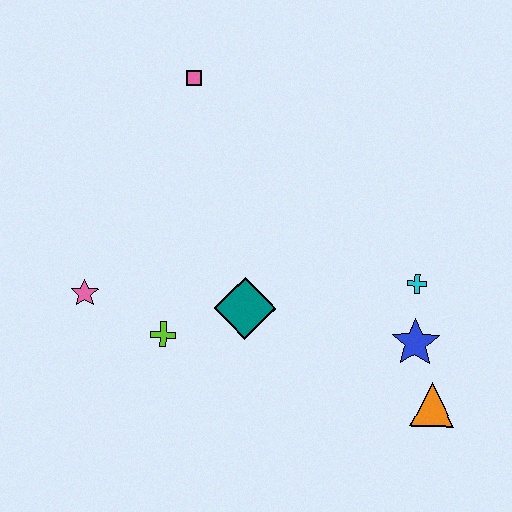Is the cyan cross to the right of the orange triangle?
No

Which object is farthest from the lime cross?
The orange triangle is farthest from the lime cross.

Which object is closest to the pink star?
The lime cross is closest to the pink star.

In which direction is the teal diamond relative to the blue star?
The teal diamond is to the left of the blue star.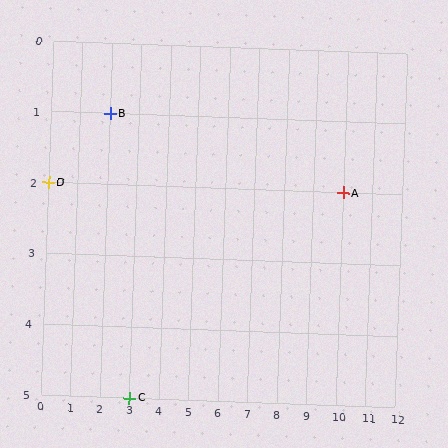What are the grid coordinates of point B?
Point B is at grid coordinates (2, 1).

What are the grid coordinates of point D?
Point D is at grid coordinates (0, 2).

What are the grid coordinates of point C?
Point C is at grid coordinates (3, 5).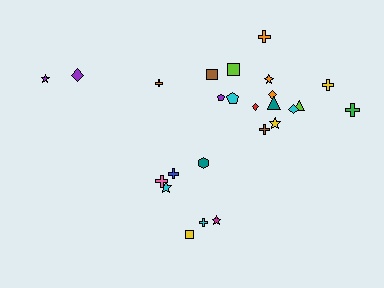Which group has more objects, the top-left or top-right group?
The top-right group.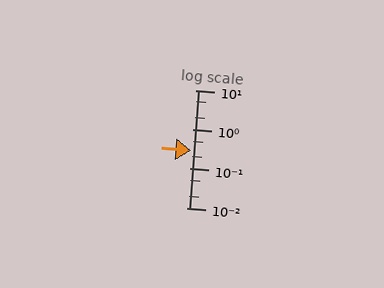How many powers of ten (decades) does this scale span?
The scale spans 3 decades, from 0.01 to 10.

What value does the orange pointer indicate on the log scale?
The pointer indicates approximately 0.29.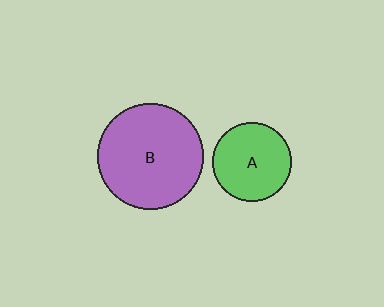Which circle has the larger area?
Circle B (purple).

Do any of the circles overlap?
No, none of the circles overlap.